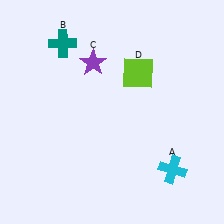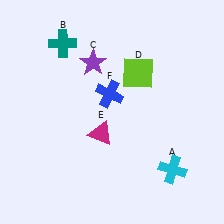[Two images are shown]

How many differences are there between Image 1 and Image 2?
There are 2 differences between the two images.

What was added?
A magenta triangle (E), a blue cross (F) were added in Image 2.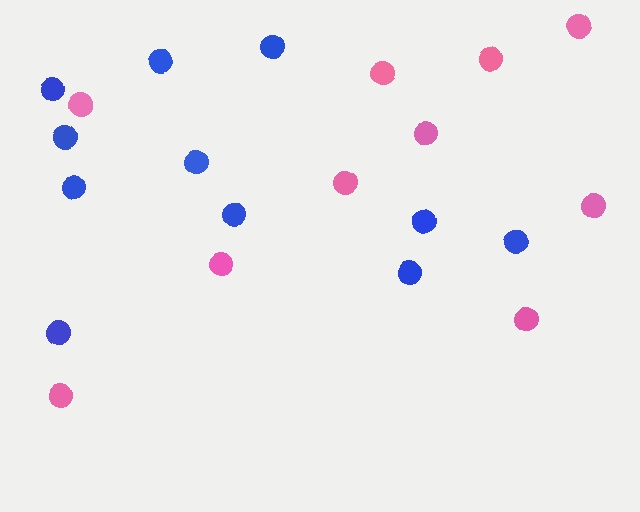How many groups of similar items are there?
There are 2 groups: one group of blue circles (11) and one group of pink circles (10).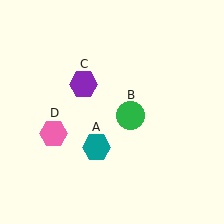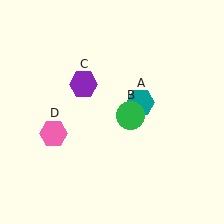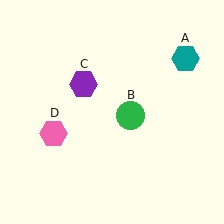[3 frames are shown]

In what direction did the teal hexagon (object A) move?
The teal hexagon (object A) moved up and to the right.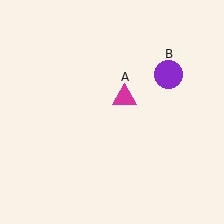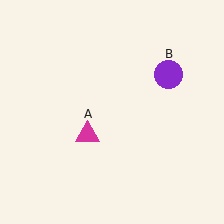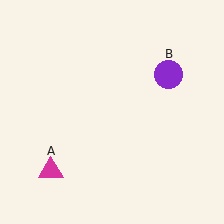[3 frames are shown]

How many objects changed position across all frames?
1 object changed position: magenta triangle (object A).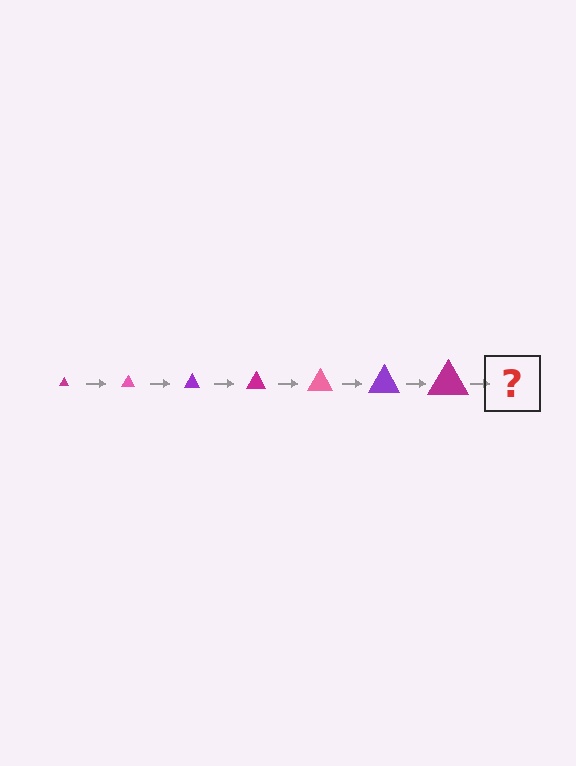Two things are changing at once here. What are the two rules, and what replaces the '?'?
The two rules are that the triangle grows larger each step and the color cycles through magenta, pink, and purple. The '?' should be a pink triangle, larger than the previous one.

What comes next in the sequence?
The next element should be a pink triangle, larger than the previous one.